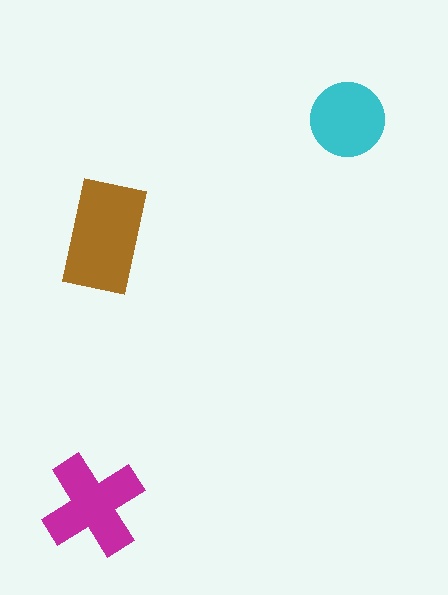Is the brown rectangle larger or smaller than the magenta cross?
Larger.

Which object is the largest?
The brown rectangle.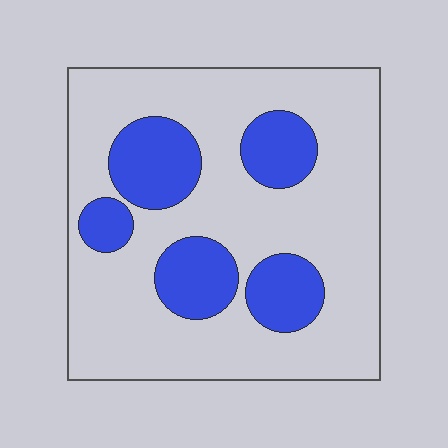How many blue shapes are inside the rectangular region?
5.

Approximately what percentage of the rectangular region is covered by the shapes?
Approximately 25%.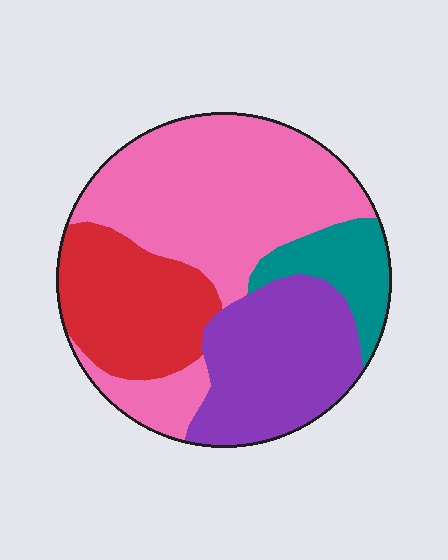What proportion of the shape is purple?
Purple takes up about one quarter (1/4) of the shape.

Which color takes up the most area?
Pink, at roughly 45%.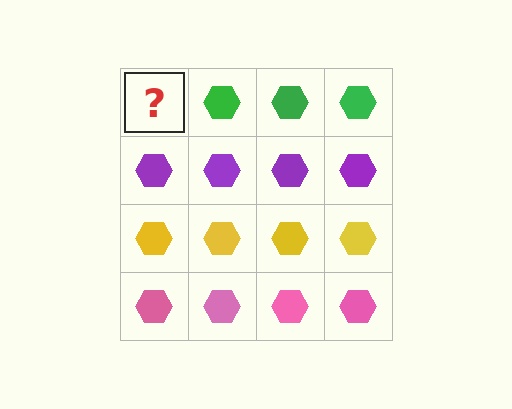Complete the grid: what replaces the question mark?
The question mark should be replaced with a green hexagon.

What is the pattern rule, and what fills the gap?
The rule is that each row has a consistent color. The gap should be filled with a green hexagon.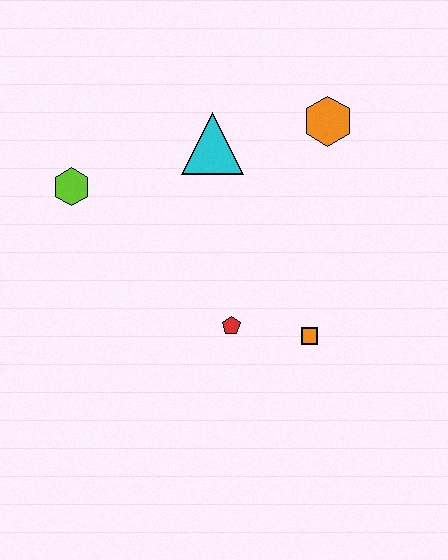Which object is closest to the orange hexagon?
The cyan triangle is closest to the orange hexagon.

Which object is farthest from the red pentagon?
The orange hexagon is farthest from the red pentagon.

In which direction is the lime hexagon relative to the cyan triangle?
The lime hexagon is to the left of the cyan triangle.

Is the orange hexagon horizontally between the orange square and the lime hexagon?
No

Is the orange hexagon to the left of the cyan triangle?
No